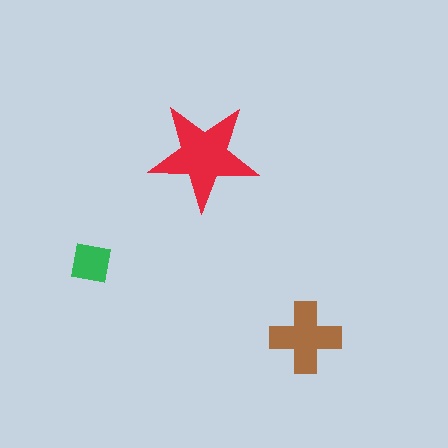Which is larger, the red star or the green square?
The red star.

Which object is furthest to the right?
The brown cross is rightmost.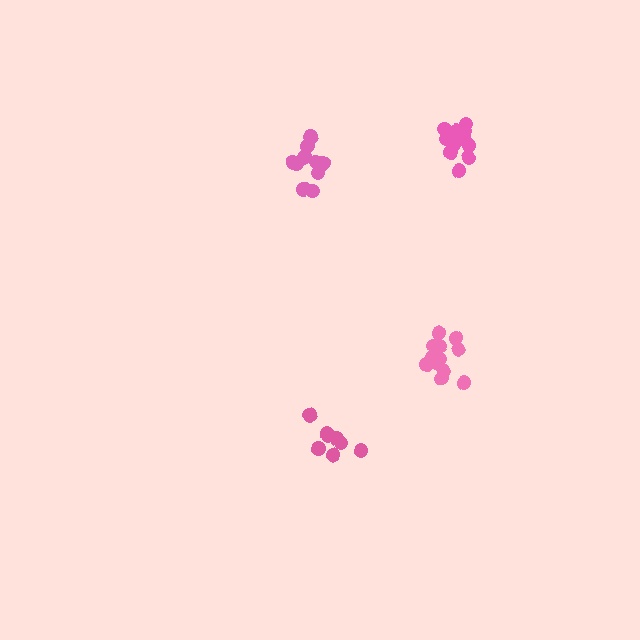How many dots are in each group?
Group 1: 12 dots, Group 2: 13 dots, Group 3: 8 dots, Group 4: 10 dots (43 total).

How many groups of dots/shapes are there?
There are 4 groups.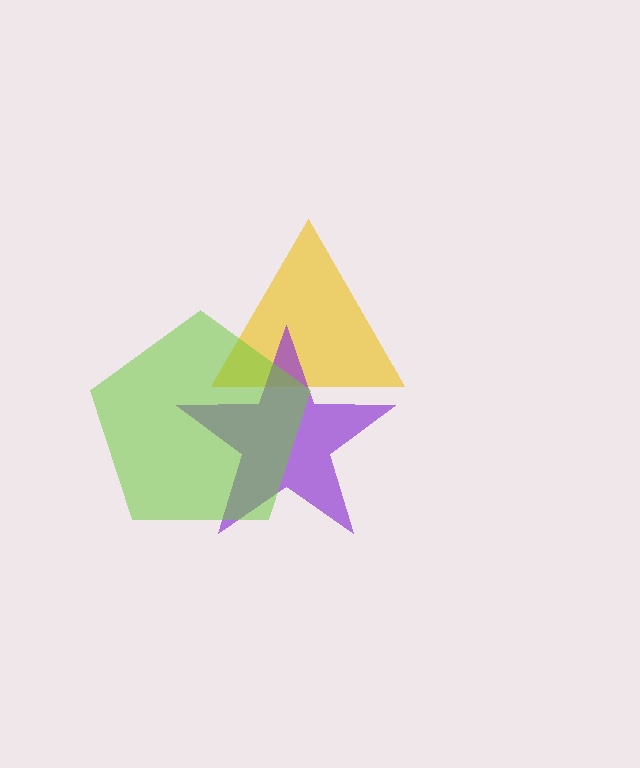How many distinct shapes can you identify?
There are 3 distinct shapes: a yellow triangle, a purple star, a lime pentagon.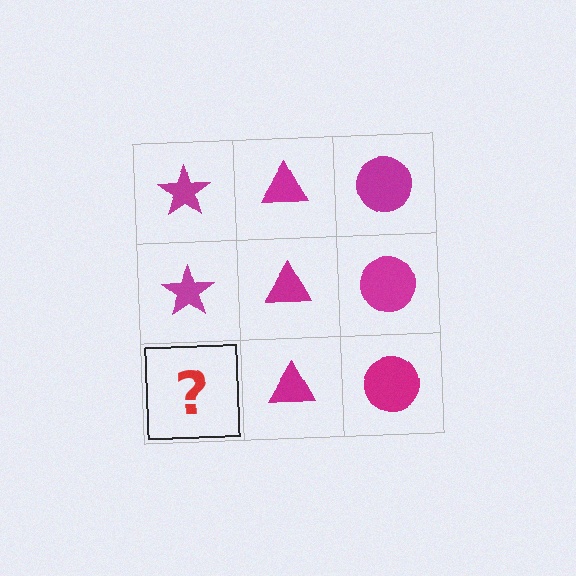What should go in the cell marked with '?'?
The missing cell should contain a magenta star.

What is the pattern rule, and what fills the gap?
The rule is that each column has a consistent shape. The gap should be filled with a magenta star.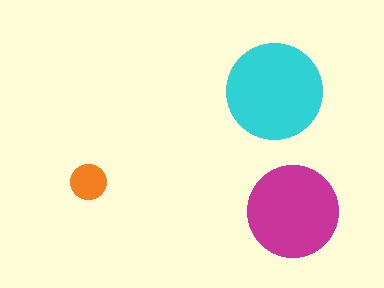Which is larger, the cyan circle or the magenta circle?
The cyan one.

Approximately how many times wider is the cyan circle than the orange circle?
About 2.5 times wider.